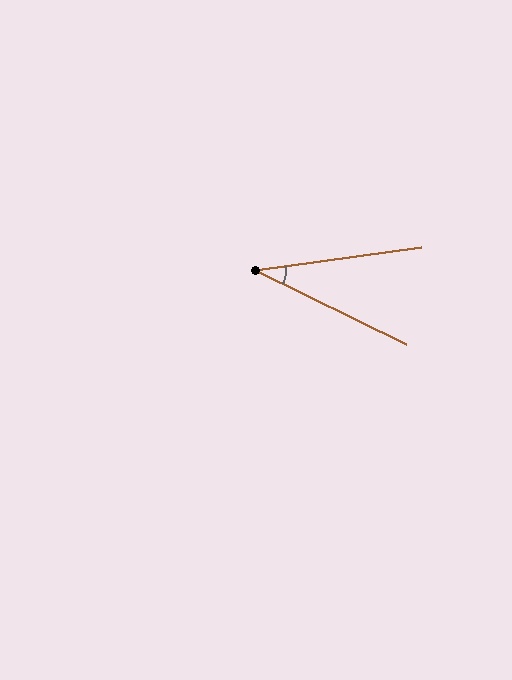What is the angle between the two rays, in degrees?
Approximately 34 degrees.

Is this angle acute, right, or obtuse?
It is acute.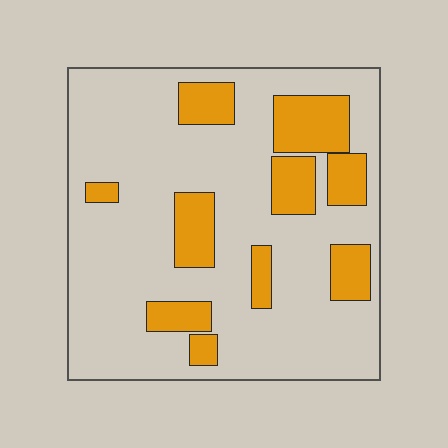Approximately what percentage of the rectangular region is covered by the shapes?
Approximately 20%.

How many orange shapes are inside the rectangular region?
10.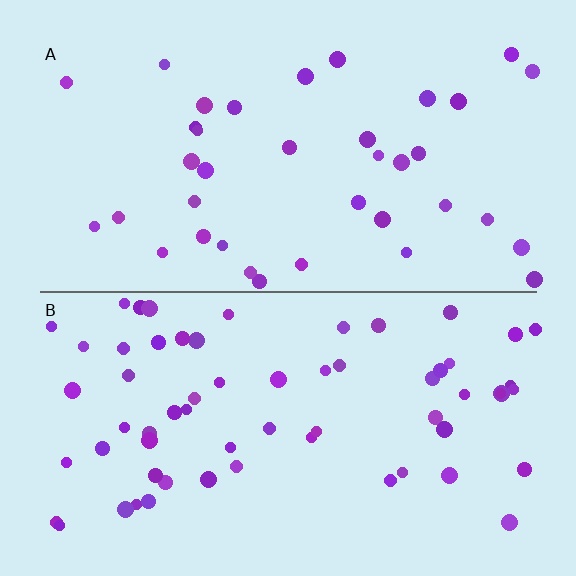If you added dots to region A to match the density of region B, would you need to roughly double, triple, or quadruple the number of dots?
Approximately double.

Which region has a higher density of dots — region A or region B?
B (the bottom).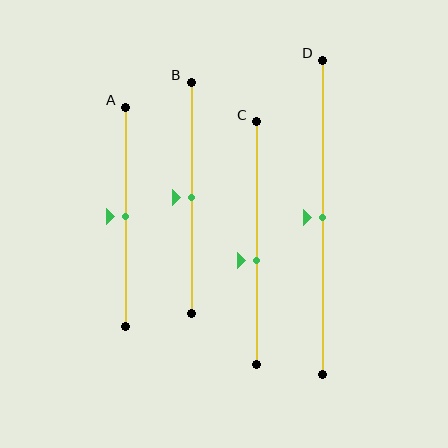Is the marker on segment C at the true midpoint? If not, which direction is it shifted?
No, the marker on segment C is shifted downward by about 7% of the segment length.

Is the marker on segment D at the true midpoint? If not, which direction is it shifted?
Yes, the marker on segment D is at the true midpoint.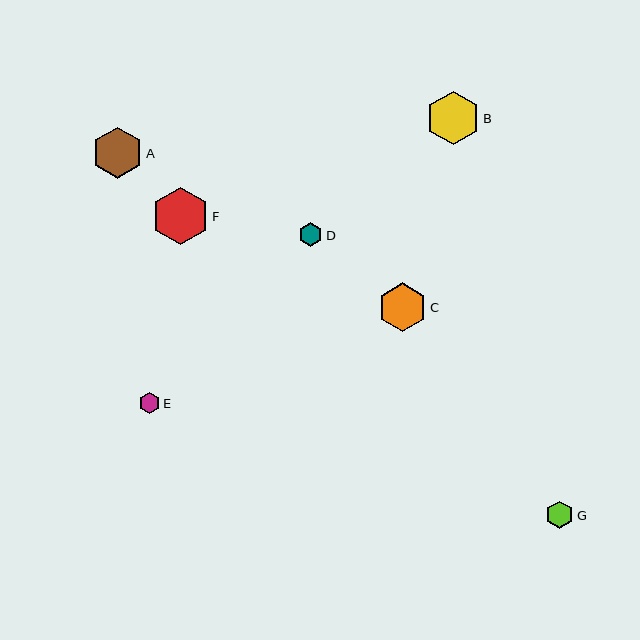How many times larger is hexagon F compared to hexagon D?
Hexagon F is approximately 2.4 times the size of hexagon D.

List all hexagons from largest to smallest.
From largest to smallest: F, B, A, C, G, D, E.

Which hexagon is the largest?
Hexagon F is the largest with a size of approximately 58 pixels.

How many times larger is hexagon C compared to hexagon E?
Hexagon C is approximately 2.3 times the size of hexagon E.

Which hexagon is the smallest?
Hexagon E is the smallest with a size of approximately 21 pixels.